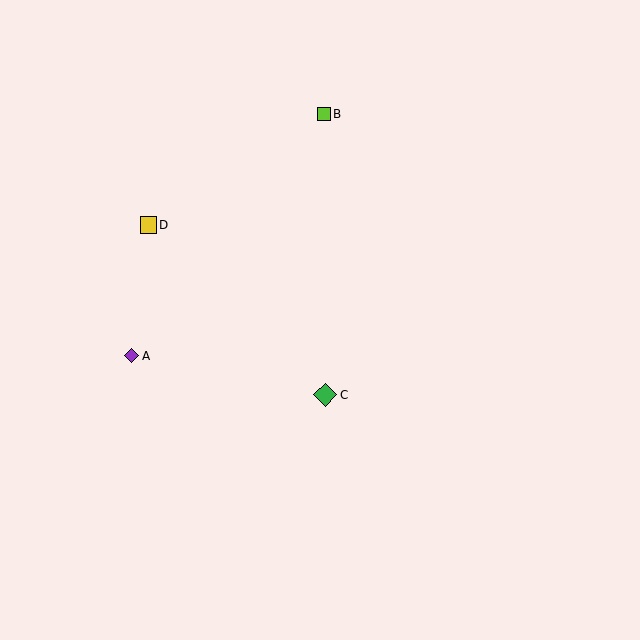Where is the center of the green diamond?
The center of the green diamond is at (325, 395).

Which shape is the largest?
The green diamond (labeled C) is the largest.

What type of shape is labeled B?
Shape B is a lime square.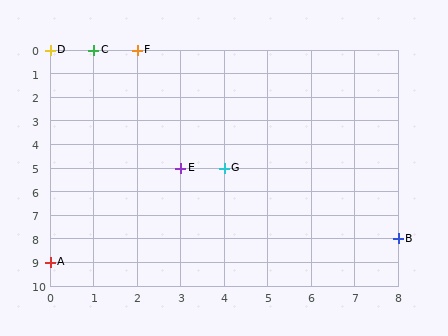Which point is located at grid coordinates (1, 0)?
Point C is at (1, 0).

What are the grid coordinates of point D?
Point D is at grid coordinates (0, 0).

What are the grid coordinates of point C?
Point C is at grid coordinates (1, 0).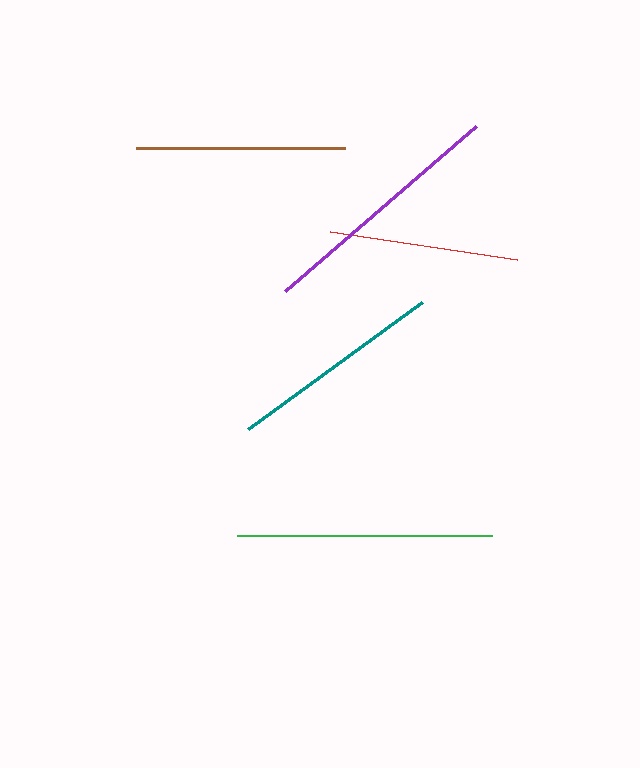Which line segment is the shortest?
The red line is the shortest at approximately 189 pixels.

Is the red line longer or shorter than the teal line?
The teal line is longer than the red line.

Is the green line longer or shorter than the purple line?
The green line is longer than the purple line.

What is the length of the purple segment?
The purple segment is approximately 252 pixels long.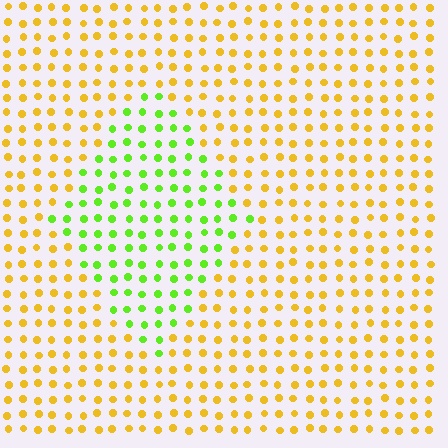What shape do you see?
I see a diamond.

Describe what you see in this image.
The image is filled with small yellow elements in a uniform arrangement. A diamond-shaped region is visible where the elements are tinted to a slightly different hue, forming a subtle color boundary.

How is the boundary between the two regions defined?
The boundary is defined purely by a slight shift in hue (about 56 degrees). Spacing, size, and orientation are identical on both sides.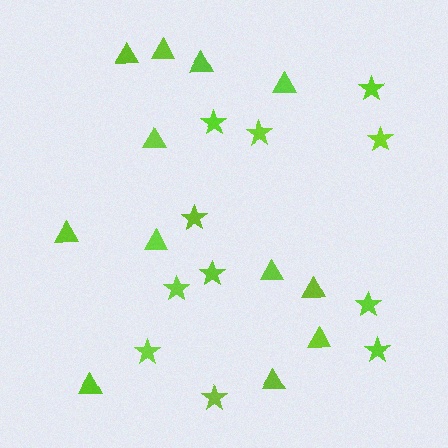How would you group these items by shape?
There are 2 groups: one group of stars (11) and one group of triangles (12).